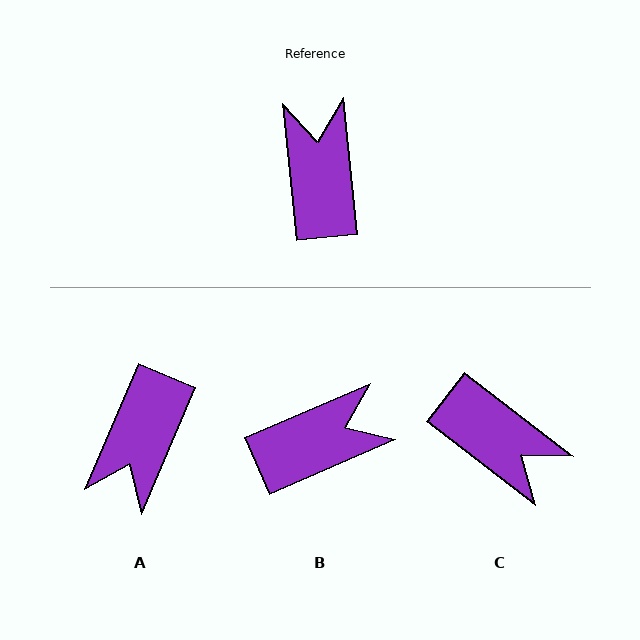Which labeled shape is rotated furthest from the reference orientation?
A, about 151 degrees away.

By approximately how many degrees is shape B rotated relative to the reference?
Approximately 72 degrees clockwise.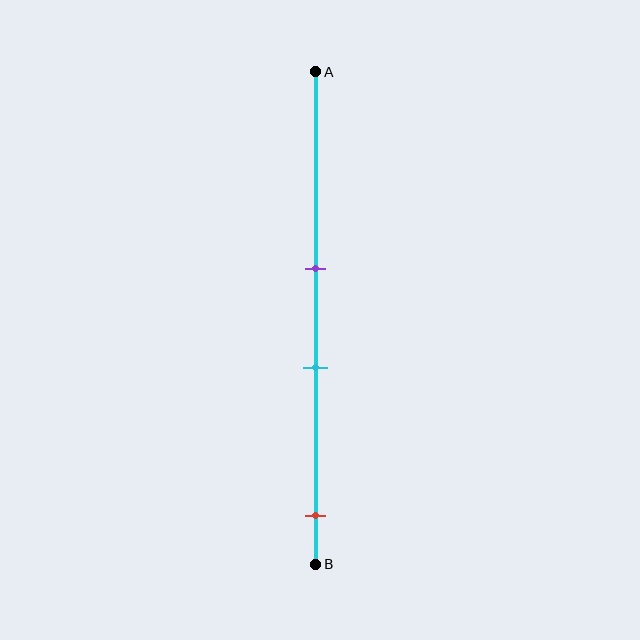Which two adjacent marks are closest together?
The purple and cyan marks are the closest adjacent pair.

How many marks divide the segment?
There are 3 marks dividing the segment.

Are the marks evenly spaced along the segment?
No, the marks are not evenly spaced.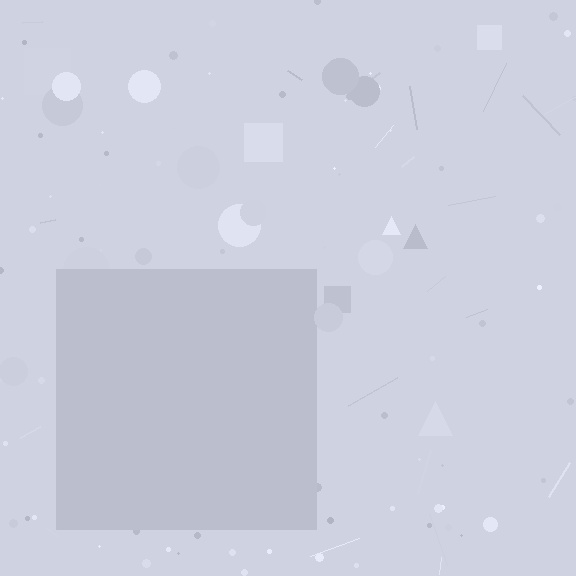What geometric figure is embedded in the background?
A square is embedded in the background.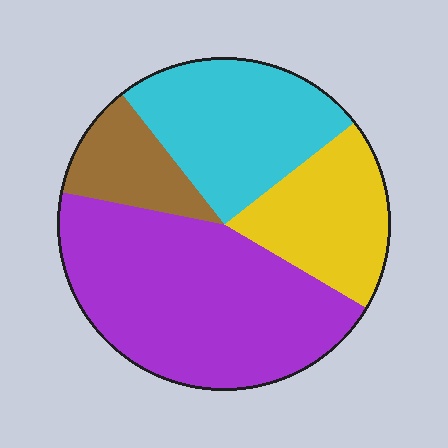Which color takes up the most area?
Purple, at roughly 45%.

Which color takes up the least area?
Brown, at roughly 10%.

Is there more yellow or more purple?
Purple.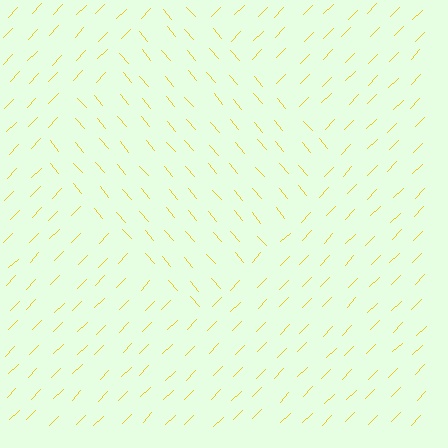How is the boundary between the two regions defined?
The boundary is defined purely by a change in line orientation (approximately 85 degrees difference). All lines are the same color and thickness.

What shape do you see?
I see a diamond.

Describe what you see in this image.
The image is filled with small yellow line segments. A diamond region in the image has lines oriented differently from the surrounding lines, creating a visible texture boundary.